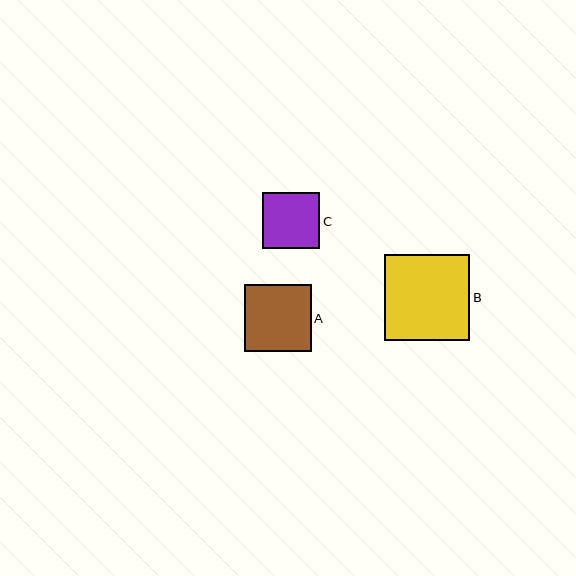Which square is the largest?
Square B is the largest with a size of approximately 86 pixels.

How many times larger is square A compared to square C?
Square A is approximately 1.2 times the size of square C.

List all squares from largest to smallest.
From largest to smallest: B, A, C.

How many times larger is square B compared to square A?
Square B is approximately 1.3 times the size of square A.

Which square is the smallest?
Square C is the smallest with a size of approximately 57 pixels.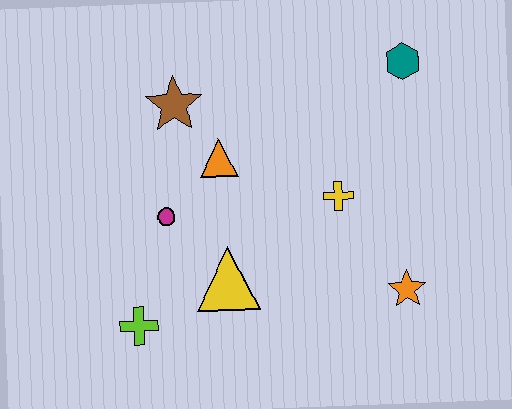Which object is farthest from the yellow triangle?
The teal hexagon is farthest from the yellow triangle.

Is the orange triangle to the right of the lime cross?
Yes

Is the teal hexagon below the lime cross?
No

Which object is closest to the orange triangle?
The brown star is closest to the orange triangle.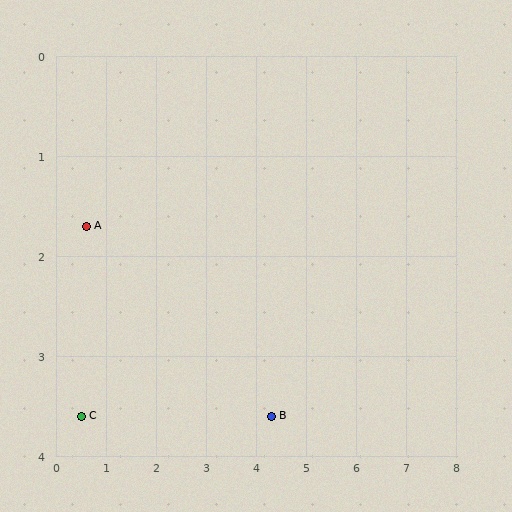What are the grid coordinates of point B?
Point B is at approximately (4.3, 3.6).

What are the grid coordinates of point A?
Point A is at approximately (0.6, 1.7).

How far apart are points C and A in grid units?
Points C and A are about 1.9 grid units apart.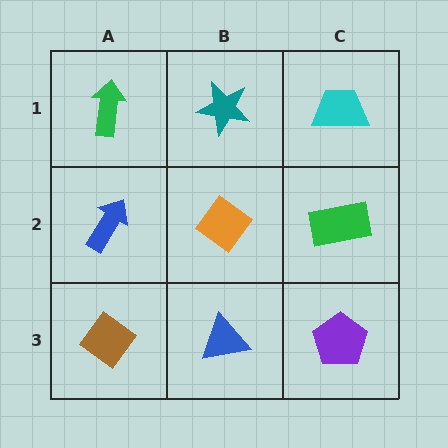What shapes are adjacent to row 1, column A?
A blue arrow (row 2, column A), a teal star (row 1, column B).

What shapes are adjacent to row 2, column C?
A cyan trapezoid (row 1, column C), a purple pentagon (row 3, column C), an orange diamond (row 2, column B).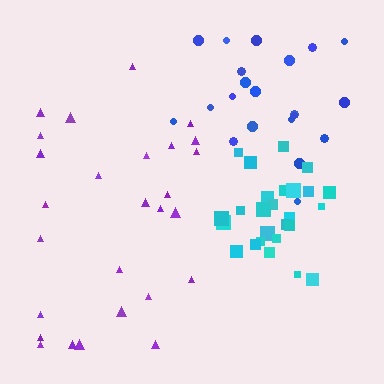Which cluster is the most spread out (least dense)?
Purple.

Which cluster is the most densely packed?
Cyan.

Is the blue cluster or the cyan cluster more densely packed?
Cyan.